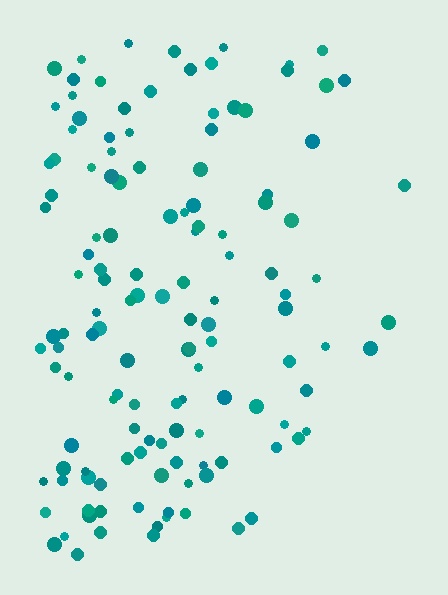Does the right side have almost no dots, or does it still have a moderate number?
Still a moderate number, just noticeably fewer than the left.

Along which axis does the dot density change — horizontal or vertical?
Horizontal.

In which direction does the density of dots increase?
From right to left, with the left side densest.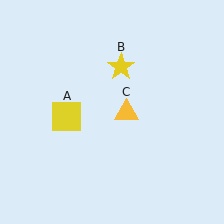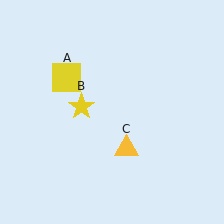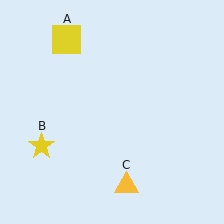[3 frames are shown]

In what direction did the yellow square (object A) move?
The yellow square (object A) moved up.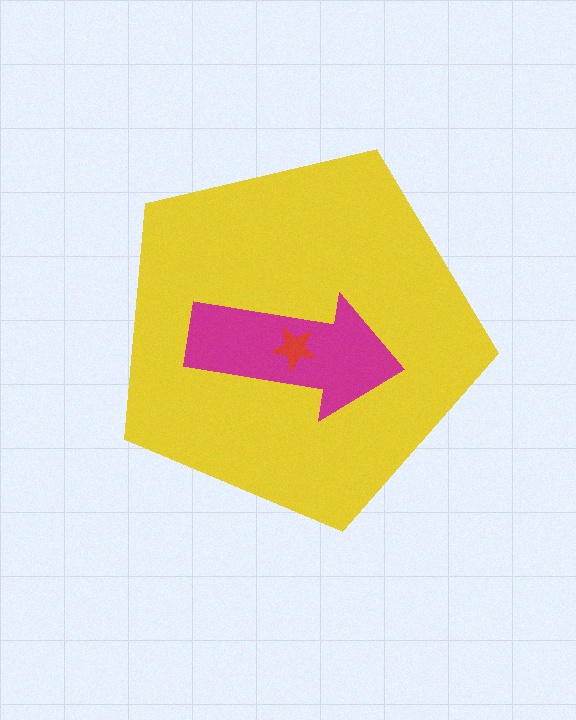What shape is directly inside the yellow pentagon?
The magenta arrow.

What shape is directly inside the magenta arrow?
The red star.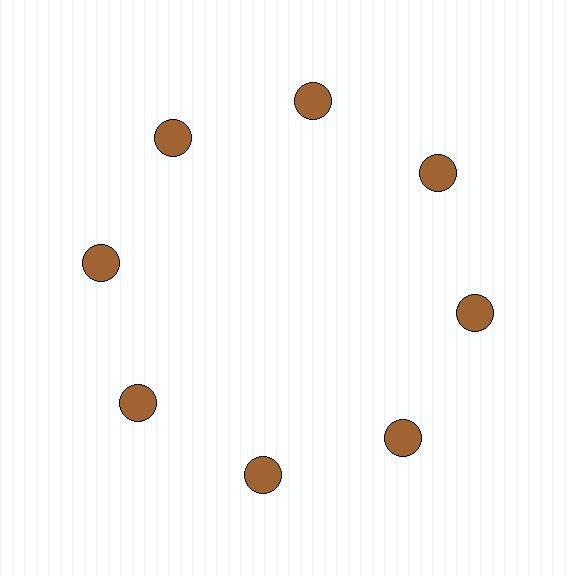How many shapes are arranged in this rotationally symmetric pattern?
There are 8 shapes, arranged in 8 groups of 1.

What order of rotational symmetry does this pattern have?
This pattern has 8-fold rotational symmetry.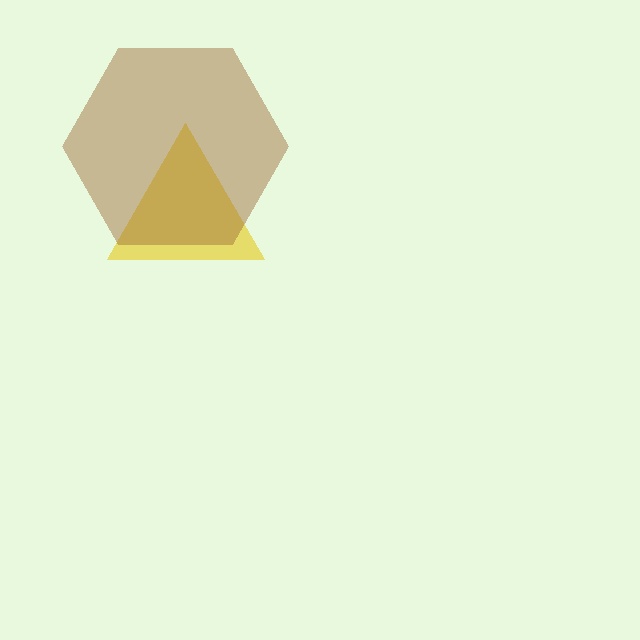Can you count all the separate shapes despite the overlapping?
Yes, there are 2 separate shapes.